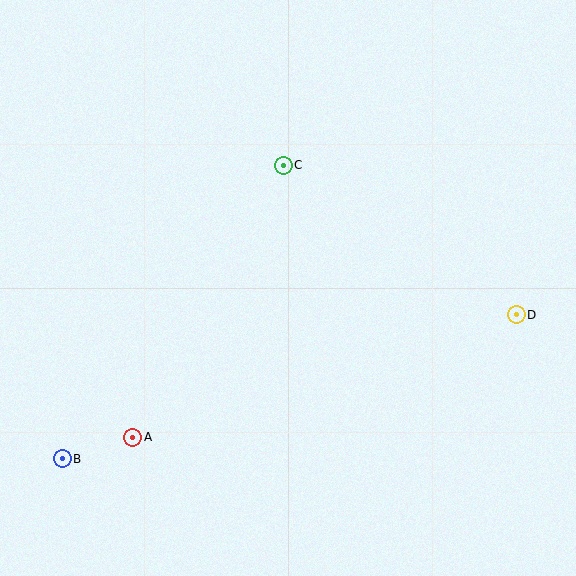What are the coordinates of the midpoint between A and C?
The midpoint between A and C is at (208, 301).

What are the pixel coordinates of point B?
Point B is at (62, 459).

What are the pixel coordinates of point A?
Point A is at (133, 437).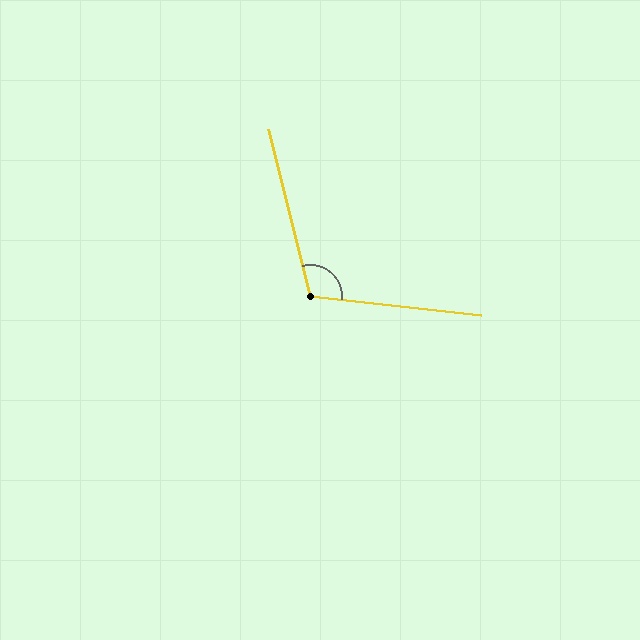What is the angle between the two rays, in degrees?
Approximately 111 degrees.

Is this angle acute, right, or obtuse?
It is obtuse.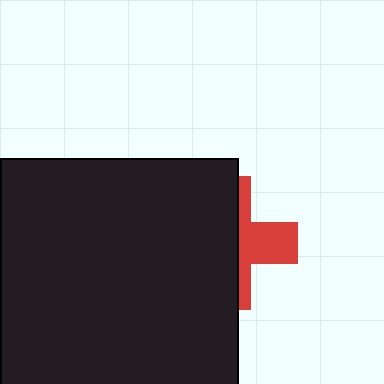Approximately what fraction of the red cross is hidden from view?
Roughly 63% of the red cross is hidden behind the black rectangle.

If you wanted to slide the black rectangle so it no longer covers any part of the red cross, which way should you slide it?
Slide it left — that is the most direct way to separate the two shapes.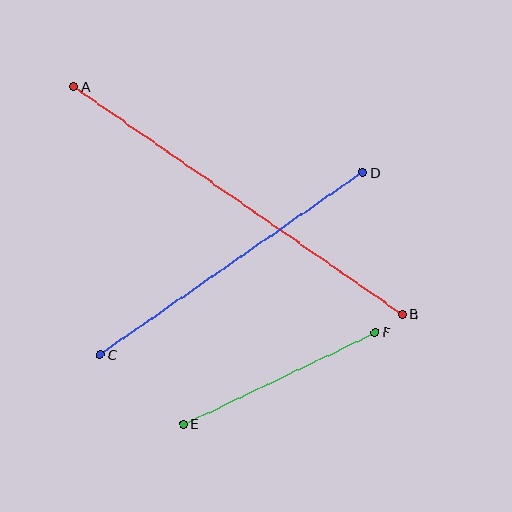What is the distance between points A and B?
The distance is approximately 400 pixels.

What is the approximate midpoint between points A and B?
The midpoint is at approximately (238, 200) pixels.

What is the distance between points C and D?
The distance is approximately 319 pixels.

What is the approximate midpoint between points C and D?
The midpoint is at approximately (231, 264) pixels.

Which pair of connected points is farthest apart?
Points A and B are farthest apart.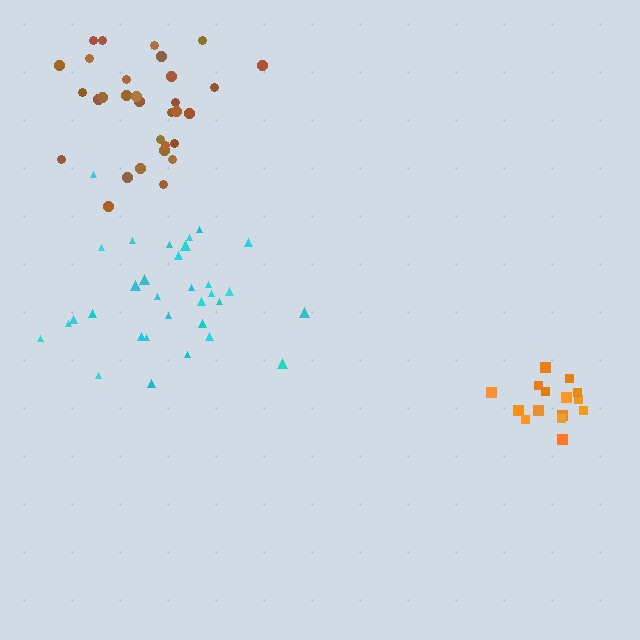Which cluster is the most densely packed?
Orange.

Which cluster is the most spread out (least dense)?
Cyan.